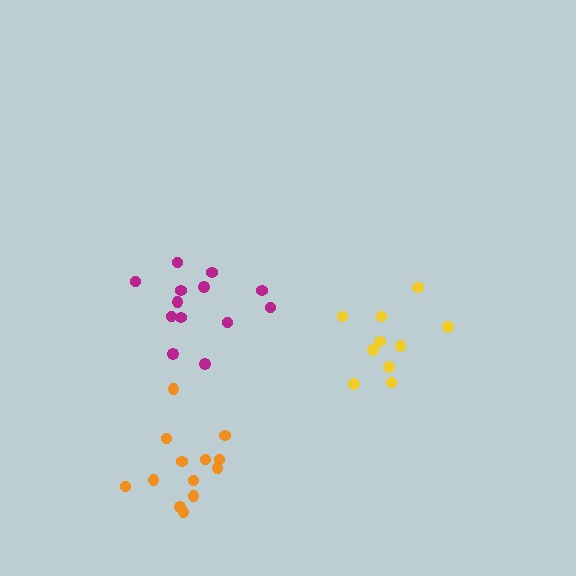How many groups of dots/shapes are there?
There are 3 groups.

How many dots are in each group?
Group 1: 13 dots, Group 2: 13 dots, Group 3: 10 dots (36 total).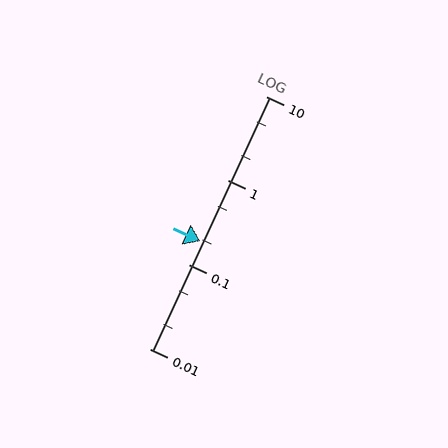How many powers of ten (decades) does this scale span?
The scale spans 3 decades, from 0.01 to 10.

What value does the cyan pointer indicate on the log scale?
The pointer indicates approximately 0.19.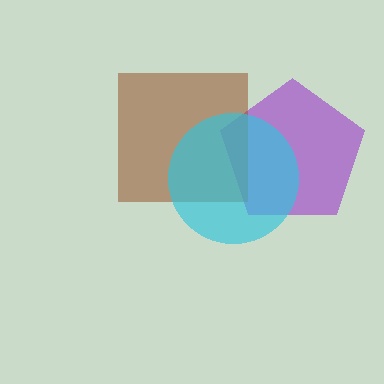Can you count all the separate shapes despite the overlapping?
Yes, there are 3 separate shapes.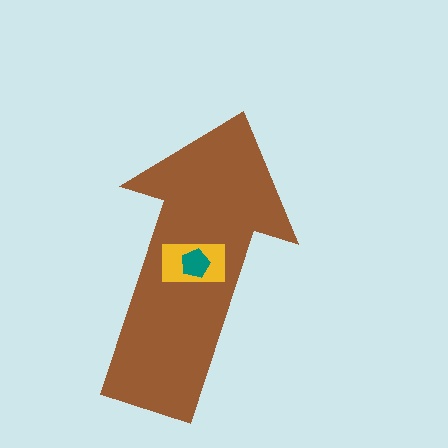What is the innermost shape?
The teal pentagon.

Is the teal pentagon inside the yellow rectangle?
Yes.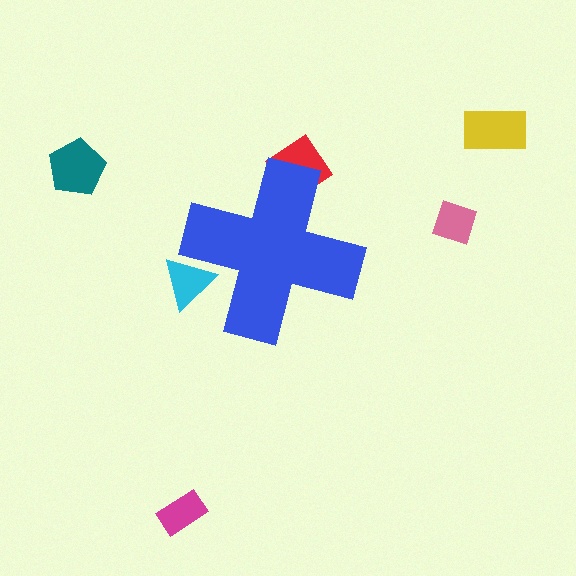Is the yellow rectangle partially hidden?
No, the yellow rectangle is fully visible.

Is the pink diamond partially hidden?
No, the pink diamond is fully visible.